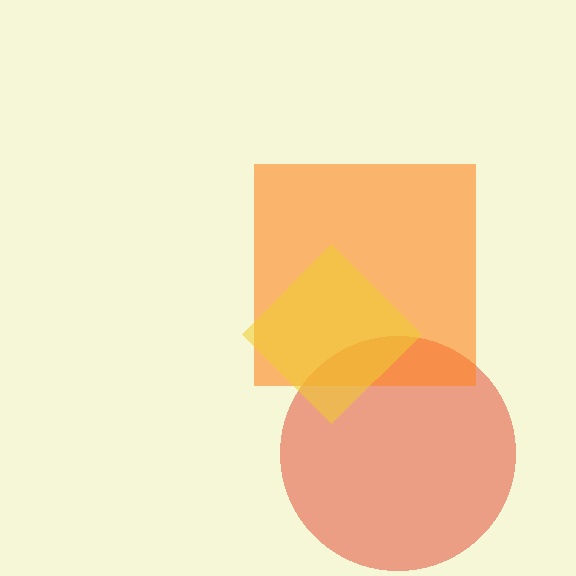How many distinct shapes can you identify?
There are 3 distinct shapes: a red circle, an orange square, a yellow diamond.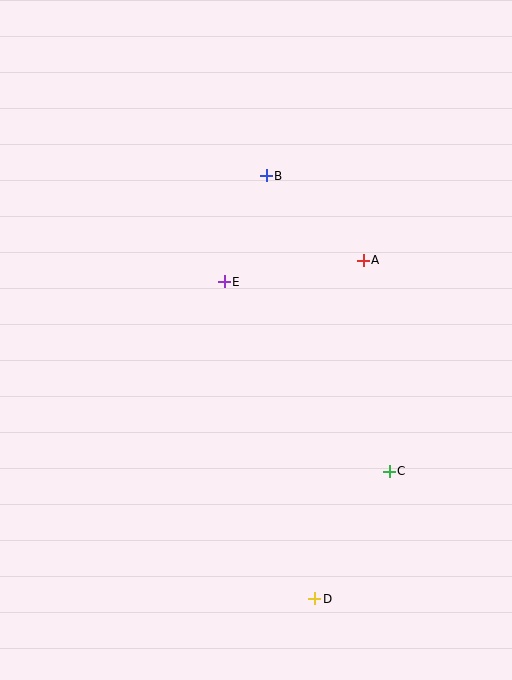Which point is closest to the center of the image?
Point E at (224, 282) is closest to the center.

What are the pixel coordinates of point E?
Point E is at (224, 282).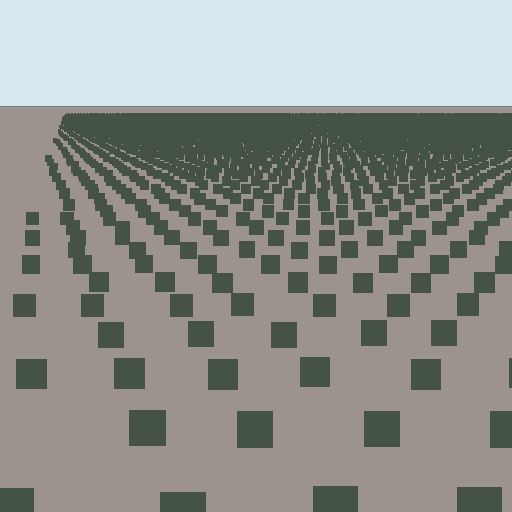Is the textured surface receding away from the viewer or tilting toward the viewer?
The surface is receding away from the viewer. Texture elements get smaller and denser toward the top.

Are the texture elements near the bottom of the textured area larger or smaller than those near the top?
Larger. Near the bottom, elements are closer to the viewer and appear at a bigger on-screen size.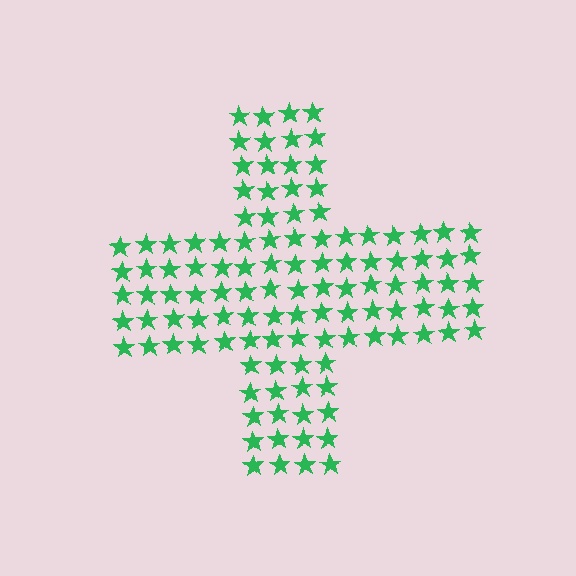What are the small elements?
The small elements are stars.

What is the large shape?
The large shape is a cross.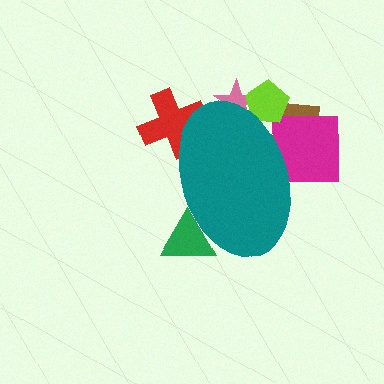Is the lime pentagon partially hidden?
Yes, the lime pentagon is partially hidden behind the teal ellipse.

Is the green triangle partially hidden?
Yes, the green triangle is partially hidden behind the teal ellipse.